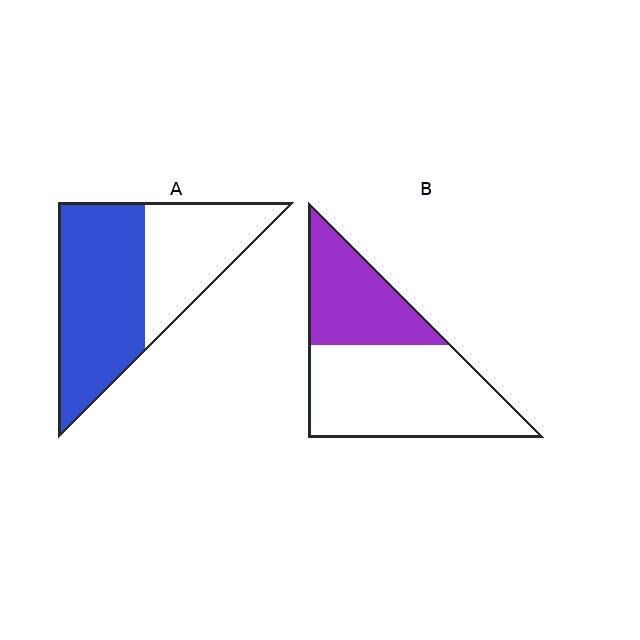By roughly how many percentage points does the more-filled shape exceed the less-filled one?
By roughly 25 percentage points (A over B).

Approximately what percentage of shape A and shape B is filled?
A is approximately 60% and B is approximately 35%.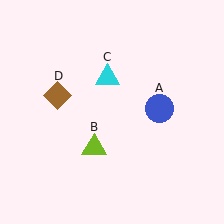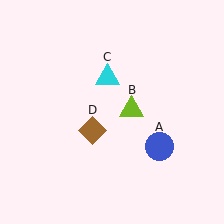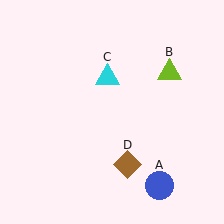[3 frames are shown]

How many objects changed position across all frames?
3 objects changed position: blue circle (object A), lime triangle (object B), brown diamond (object D).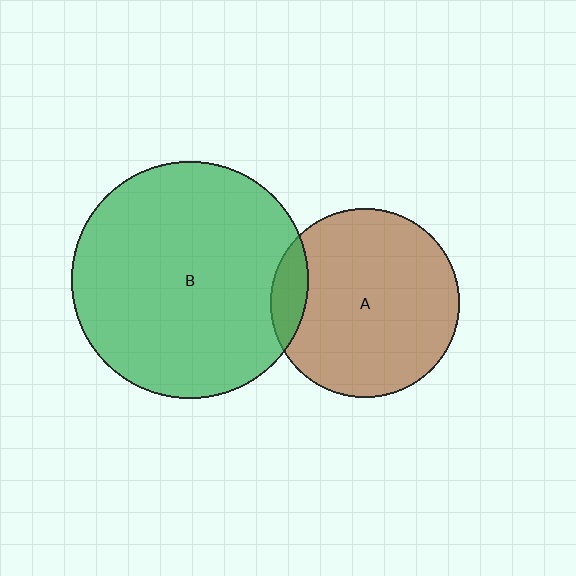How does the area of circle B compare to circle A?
Approximately 1.6 times.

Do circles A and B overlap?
Yes.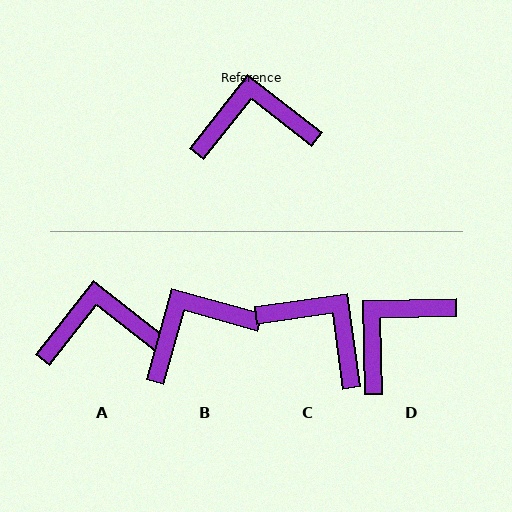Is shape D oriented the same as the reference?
No, it is off by about 39 degrees.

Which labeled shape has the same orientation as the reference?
A.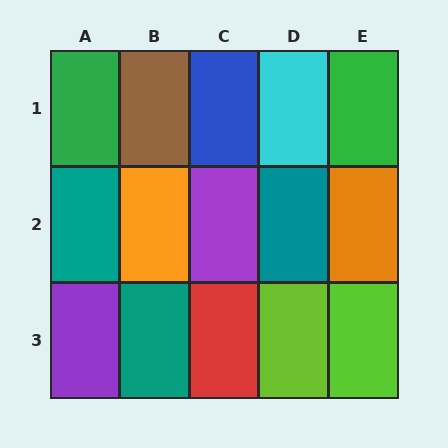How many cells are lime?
2 cells are lime.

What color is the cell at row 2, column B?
Orange.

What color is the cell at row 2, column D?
Teal.